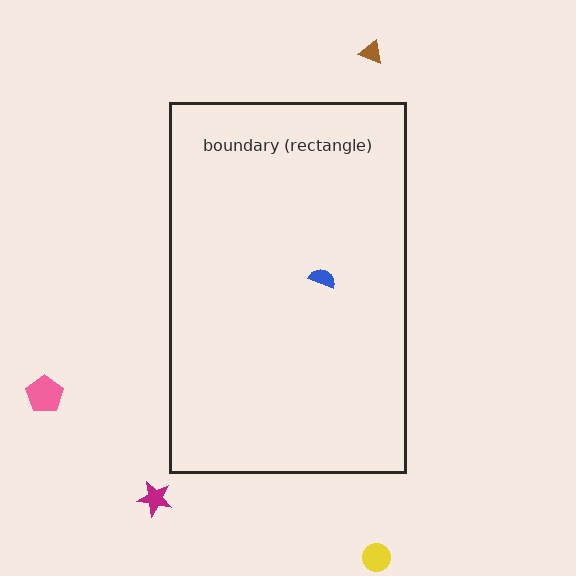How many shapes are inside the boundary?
1 inside, 4 outside.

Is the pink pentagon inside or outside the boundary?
Outside.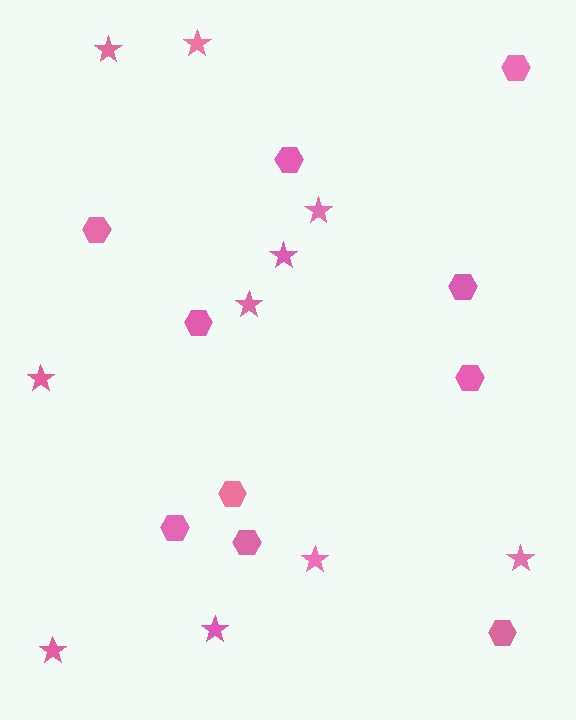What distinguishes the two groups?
There are 2 groups: one group of hexagons (10) and one group of stars (10).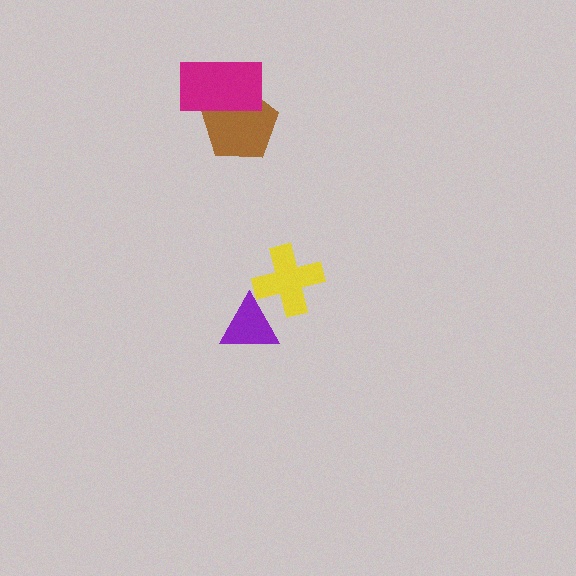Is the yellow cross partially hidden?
No, no other shape covers it.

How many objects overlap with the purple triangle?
1 object overlaps with the purple triangle.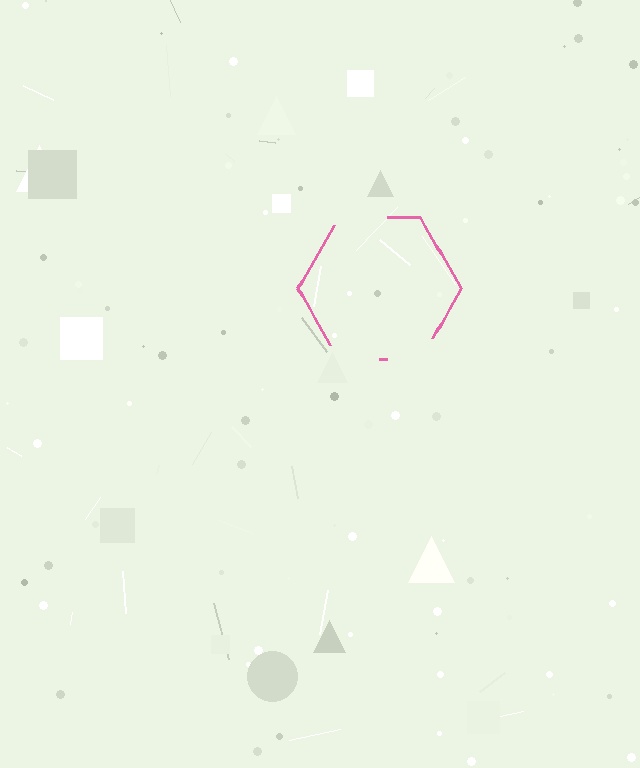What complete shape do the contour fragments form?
The contour fragments form a hexagon.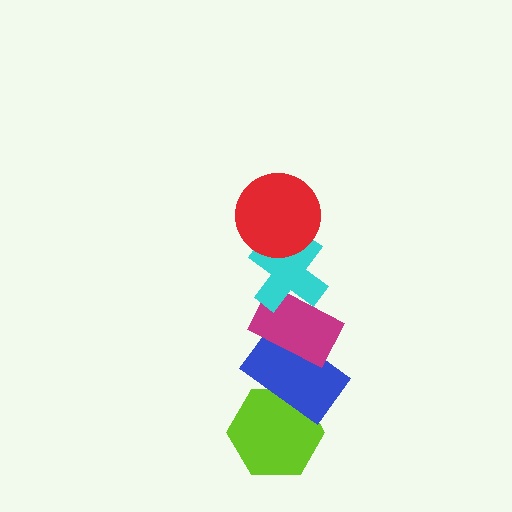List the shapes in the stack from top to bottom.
From top to bottom: the red circle, the cyan cross, the magenta rectangle, the blue rectangle, the lime hexagon.